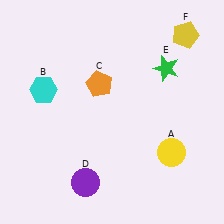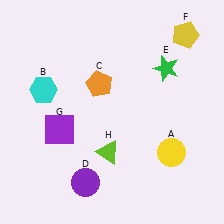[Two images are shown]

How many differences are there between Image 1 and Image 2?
There are 2 differences between the two images.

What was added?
A purple square (G), a lime triangle (H) were added in Image 2.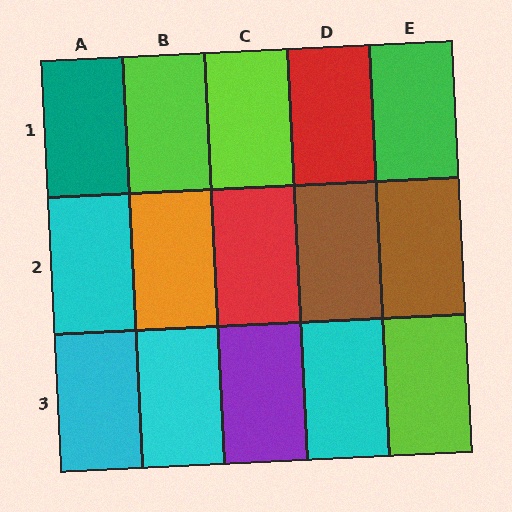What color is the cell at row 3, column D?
Cyan.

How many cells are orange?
1 cell is orange.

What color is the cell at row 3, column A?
Cyan.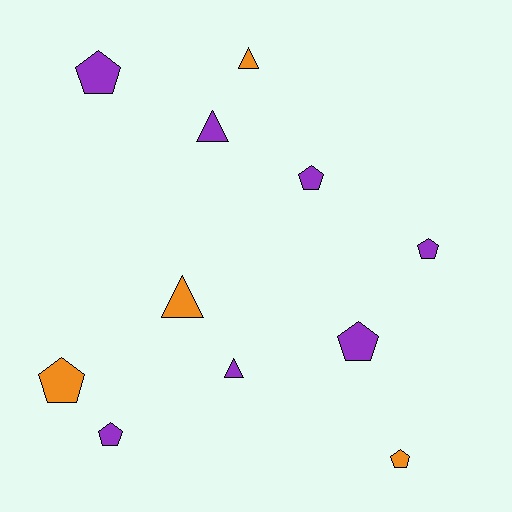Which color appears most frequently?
Purple, with 7 objects.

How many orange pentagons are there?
There are 2 orange pentagons.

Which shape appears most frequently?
Pentagon, with 7 objects.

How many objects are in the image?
There are 11 objects.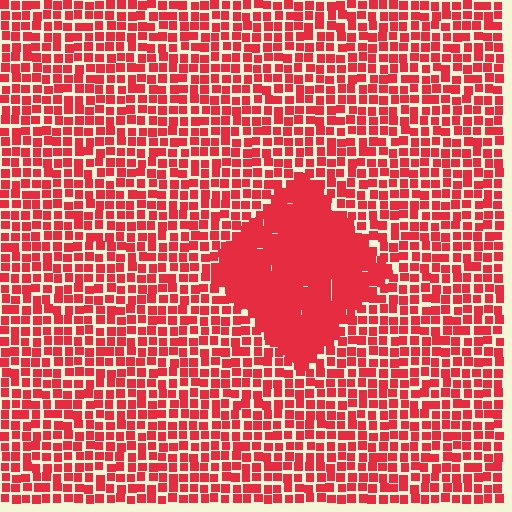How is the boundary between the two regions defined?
The boundary is defined by a change in element density (approximately 1.9x ratio). All elements are the same color, size, and shape.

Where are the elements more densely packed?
The elements are more densely packed inside the diamond boundary.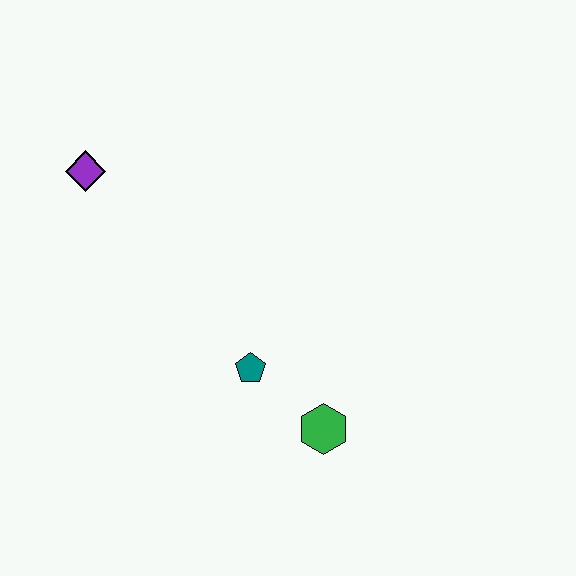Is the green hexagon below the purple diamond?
Yes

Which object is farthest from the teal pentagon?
The purple diamond is farthest from the teal pentagon.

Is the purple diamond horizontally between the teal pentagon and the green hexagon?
No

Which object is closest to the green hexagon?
The teal pentagon is closest to the green hexagon.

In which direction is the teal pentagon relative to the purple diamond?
The teal pentagon is below the purple diamond.